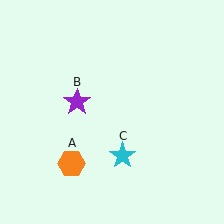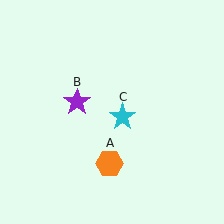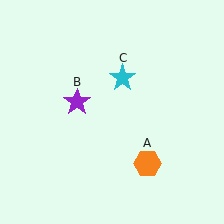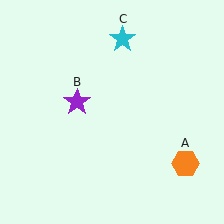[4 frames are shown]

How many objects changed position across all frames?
2 objects changed position: orange hexagon (object A), cyan star (object C).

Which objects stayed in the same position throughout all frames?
Purple star (object B) remained stationary.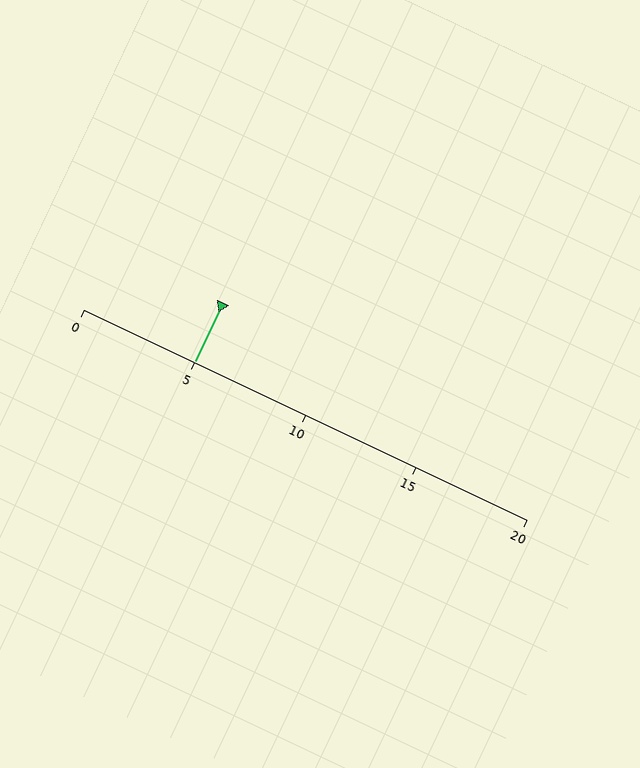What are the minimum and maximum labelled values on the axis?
The axis runs from 0 to 20.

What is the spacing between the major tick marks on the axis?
The major ticks are spaced 5 apart.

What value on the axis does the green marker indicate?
The marker indicates approximately 5.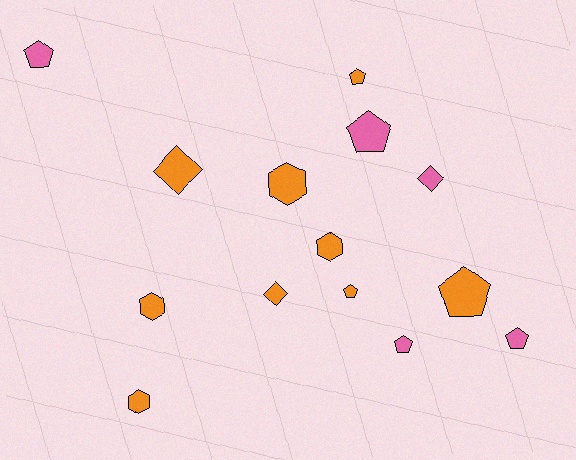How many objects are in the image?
There are 14 objects.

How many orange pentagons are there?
There are 3 orange pentagons.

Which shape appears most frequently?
Pentagon, with 7 objects.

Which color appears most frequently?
Orange, with 9 objects.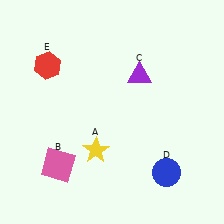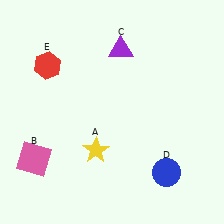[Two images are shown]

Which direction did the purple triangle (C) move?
The purple triangle (C) moved up.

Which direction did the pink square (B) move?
The pink square (B) moved left.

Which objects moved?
The objects that moved are: the pink square (B), the purple triangle (C).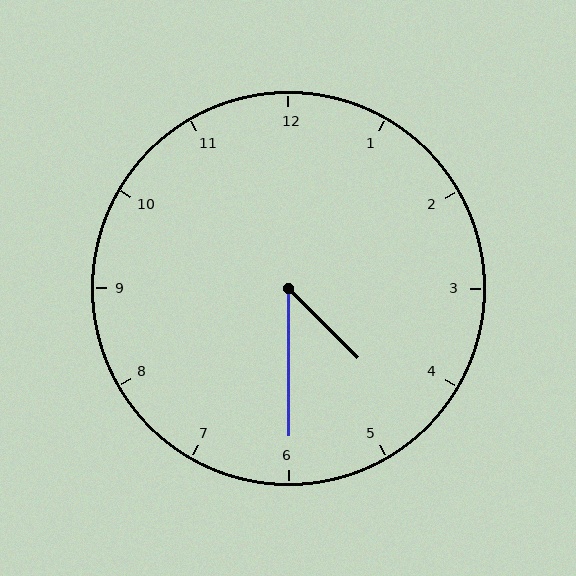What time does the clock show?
4:30.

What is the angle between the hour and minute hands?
Approximately 45 degrees.